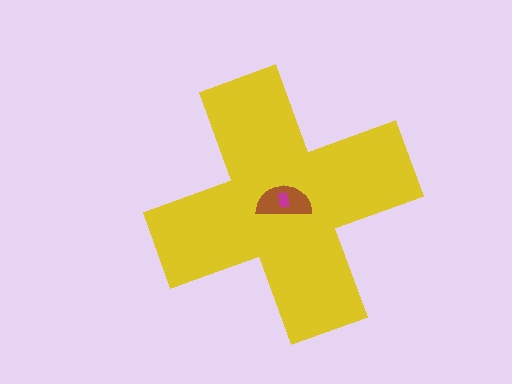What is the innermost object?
The magenta rectangle.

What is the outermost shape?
The yellow cross.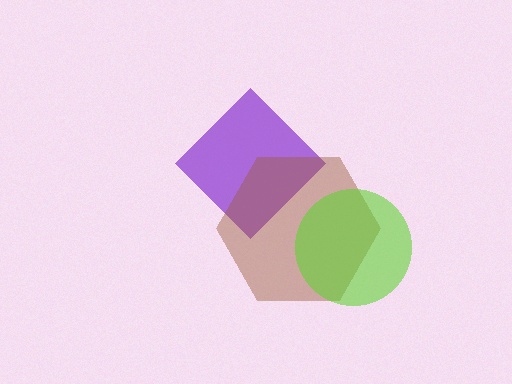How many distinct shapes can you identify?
There are 3 distinct shapes: a purple diamond, a brown hexagon, a lime circle.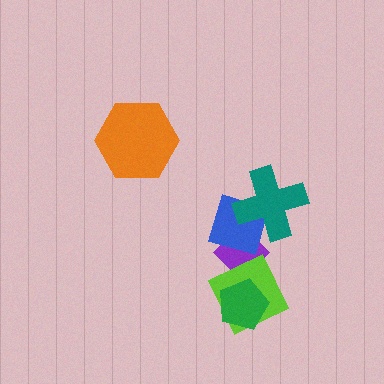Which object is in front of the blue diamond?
The teal cross is in front of the blue diamond.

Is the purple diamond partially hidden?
Yes, it is partially covered by another shape.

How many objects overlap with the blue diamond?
2 objects overlap with the blue diamond.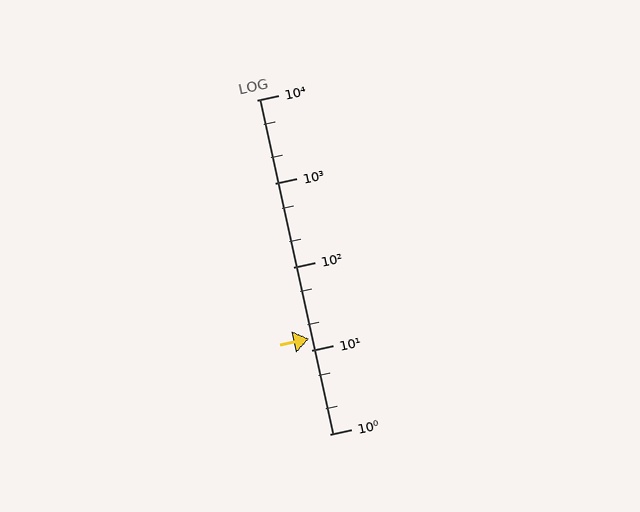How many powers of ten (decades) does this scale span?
The scale spans 4 decades, from 1 to 10000.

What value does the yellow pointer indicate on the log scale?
The pointer indicates approximately 14.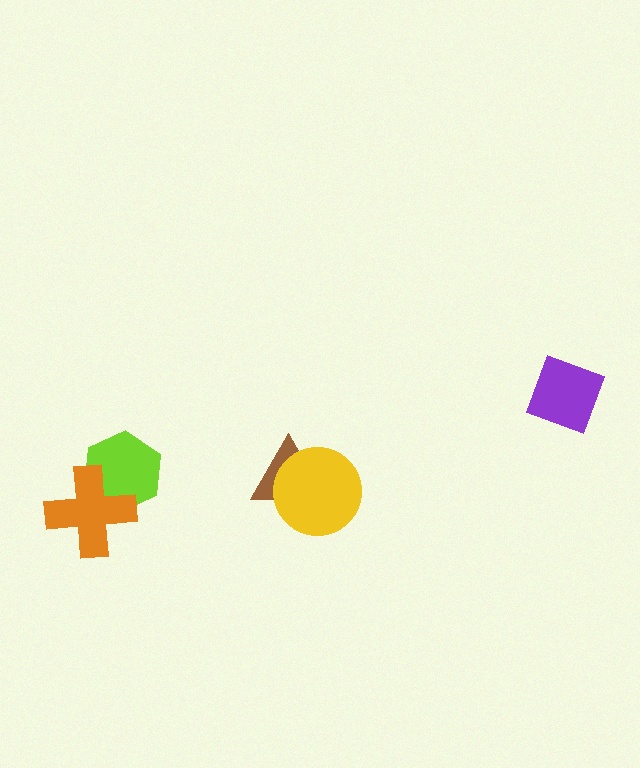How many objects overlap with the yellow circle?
1 object overlaps with the yellow circle.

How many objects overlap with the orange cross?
1 object overlaps with the orange cross.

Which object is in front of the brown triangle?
The yellow circle is in front of the brown triangle.